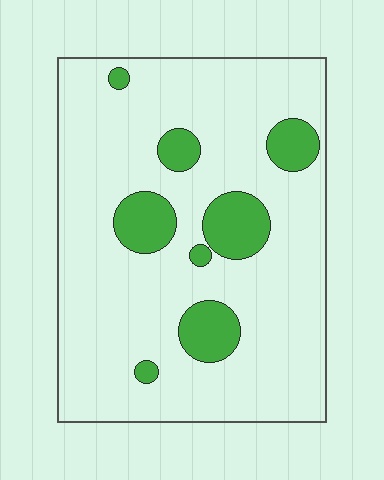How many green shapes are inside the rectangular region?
8.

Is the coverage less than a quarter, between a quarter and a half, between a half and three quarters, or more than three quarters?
Less than a quarter.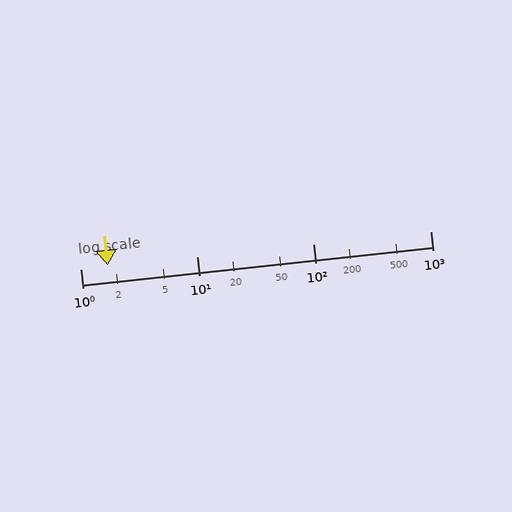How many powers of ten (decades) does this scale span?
The scale spans 3 decades, from 1 to 1000.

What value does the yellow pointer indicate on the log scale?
The pointer indicates approximately 1.7.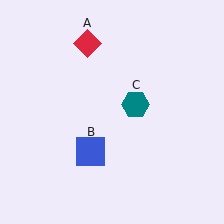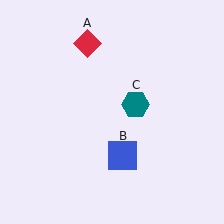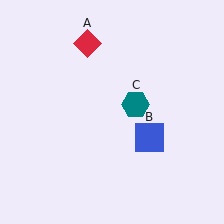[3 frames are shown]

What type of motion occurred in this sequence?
The blue square (object B) rotated counterclockwise around the center of the scene.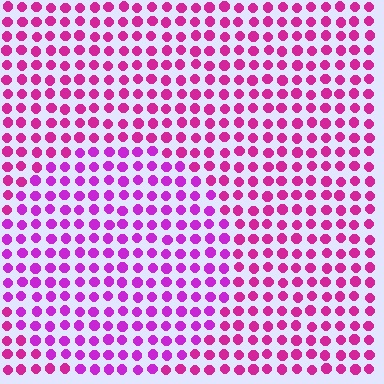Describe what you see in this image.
The image is filled with small magenta elements in a uniform arrangement. A circle-shaped region is visible where the elements are tinted to a slightly different hue, forming a subtle color boundary.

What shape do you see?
I see a circle.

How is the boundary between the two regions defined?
The boundary is defined purely by a slight shift in hue (about 24 degrees). Spacing, size, and orientation are identical on both sides.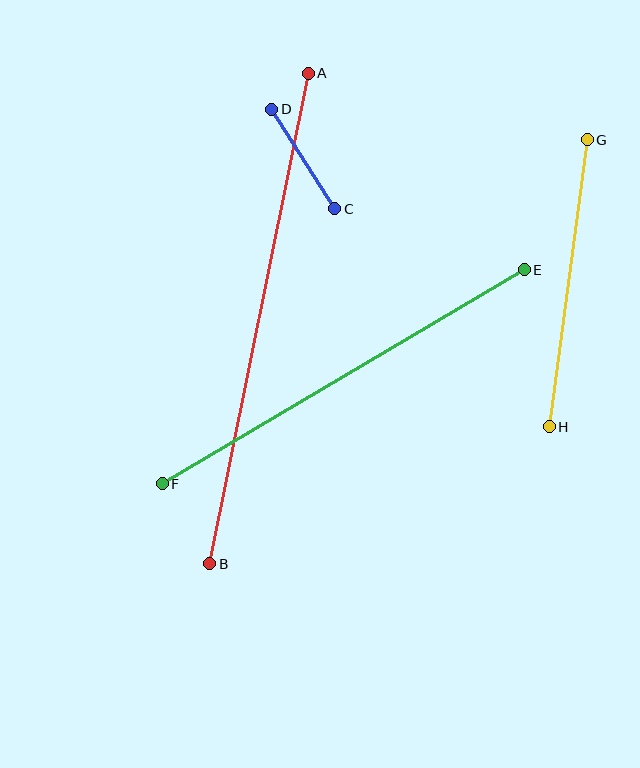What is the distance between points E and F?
The distance is approximately 420 pixels.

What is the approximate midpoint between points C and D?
The midpoint is at approximately (303, 159) pixels.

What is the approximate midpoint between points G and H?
The midpoint is at approximately (568, 283) pixels.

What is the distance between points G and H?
The distance is approximately 289 pixels.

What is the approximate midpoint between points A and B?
The midpoint is at approximately (259, 319) pixels.